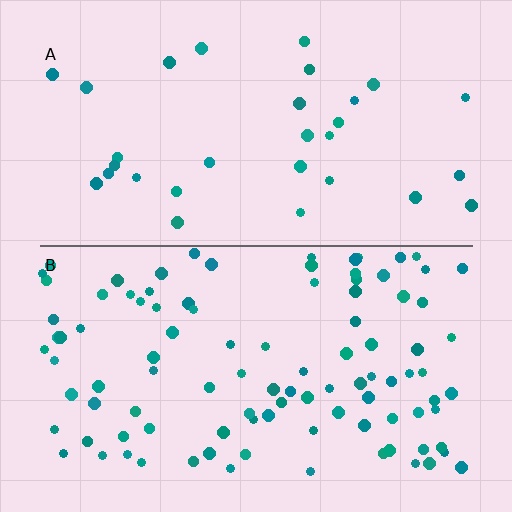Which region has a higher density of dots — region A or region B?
B (the bottom).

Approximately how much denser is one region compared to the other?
Approximately 3.3× — region B over region A.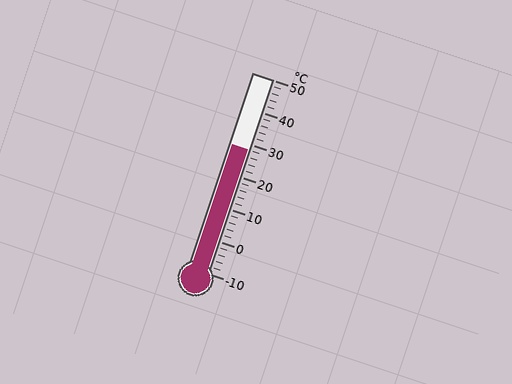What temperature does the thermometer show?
The thermometer shows approximately 28°C.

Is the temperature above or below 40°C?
The temperature is below 40°C.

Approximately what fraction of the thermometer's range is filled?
The thermometer is filled to approximately 65% of its range.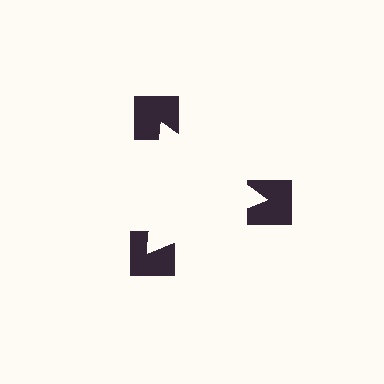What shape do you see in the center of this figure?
An illusory triangle — its edges are inferred from the aligned wedge cuts in the notched squares, not physically drawn.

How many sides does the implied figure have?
3 sides.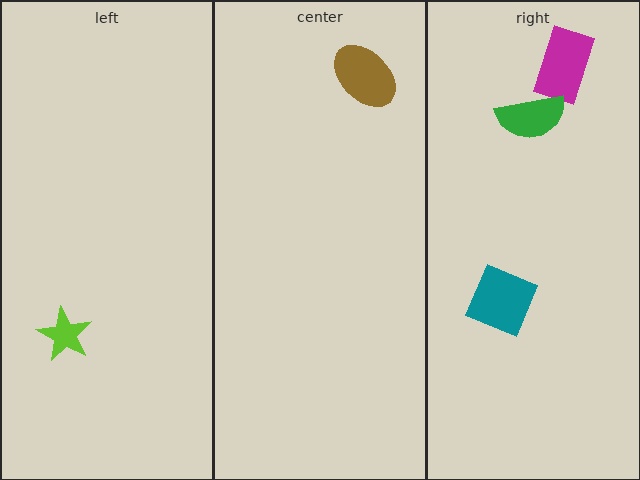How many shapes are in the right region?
3.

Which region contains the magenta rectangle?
The right region.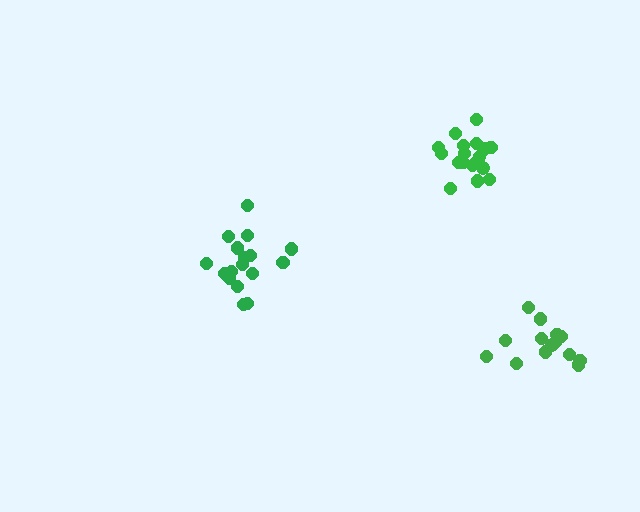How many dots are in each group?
Group 1: 18 dots, Group 2: 17 dots, Group 3: 14 dots (49 total).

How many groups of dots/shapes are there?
There are 3 groups.